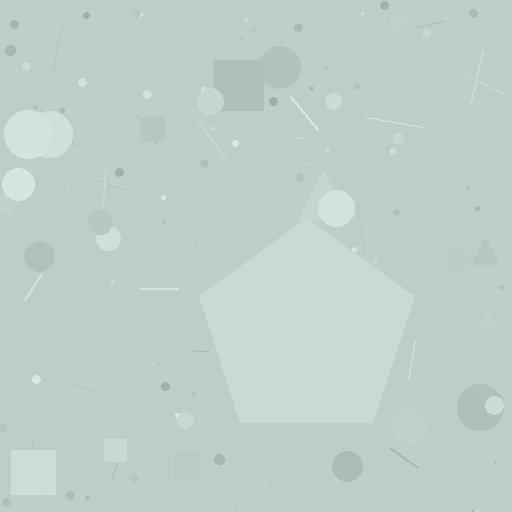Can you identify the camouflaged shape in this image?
The camouflaged shape is a pentagon.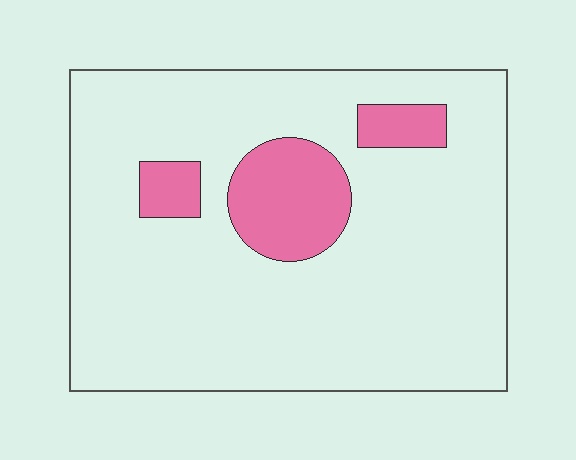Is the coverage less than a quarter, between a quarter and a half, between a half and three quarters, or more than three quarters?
Less than a quarter.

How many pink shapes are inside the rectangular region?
3.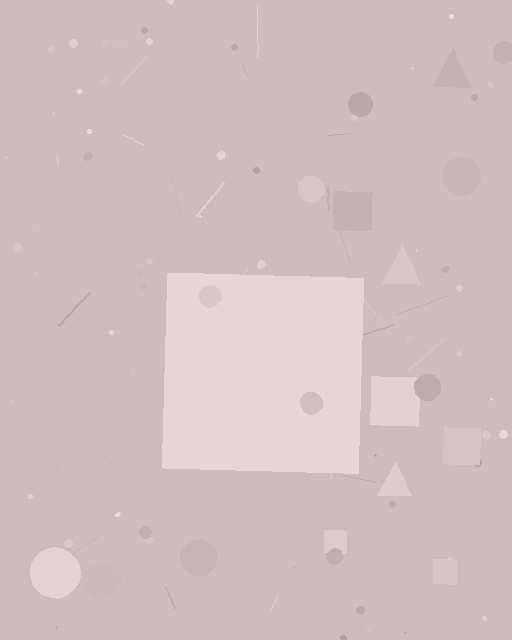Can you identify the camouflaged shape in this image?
The camouflaged shape is a square.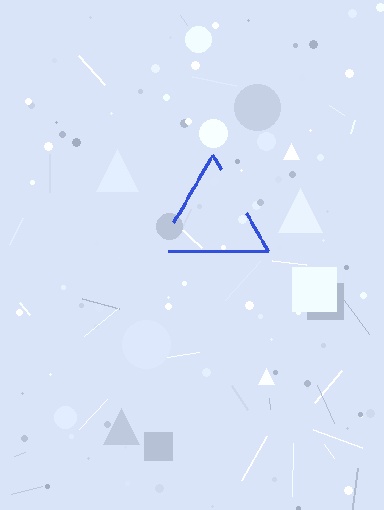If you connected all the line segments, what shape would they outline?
They would outline a triangle.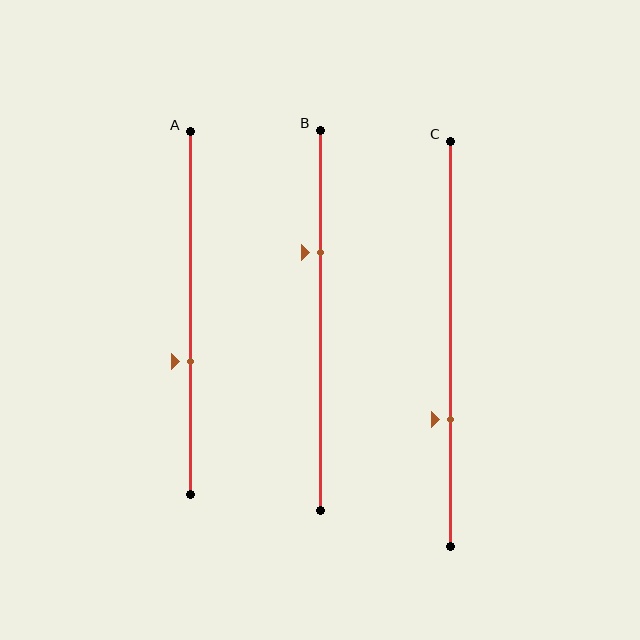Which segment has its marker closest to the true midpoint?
Segment A has its marker closest to the true midpoint.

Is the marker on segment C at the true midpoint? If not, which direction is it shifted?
No, the marker on segment C is shifted downward by about 19% of the segment length.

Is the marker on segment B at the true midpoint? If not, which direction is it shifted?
No, the marker on segment B is shifted upward by about 18% of the segment length.